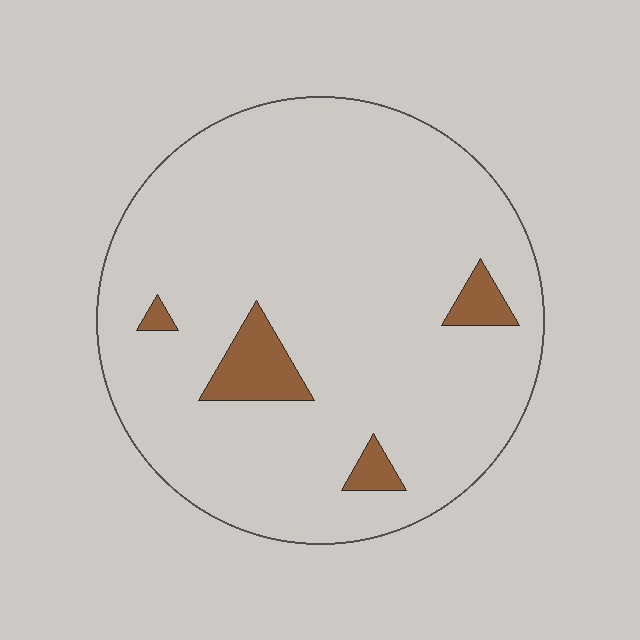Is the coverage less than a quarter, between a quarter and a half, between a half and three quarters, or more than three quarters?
Less than a quarter.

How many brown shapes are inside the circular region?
4.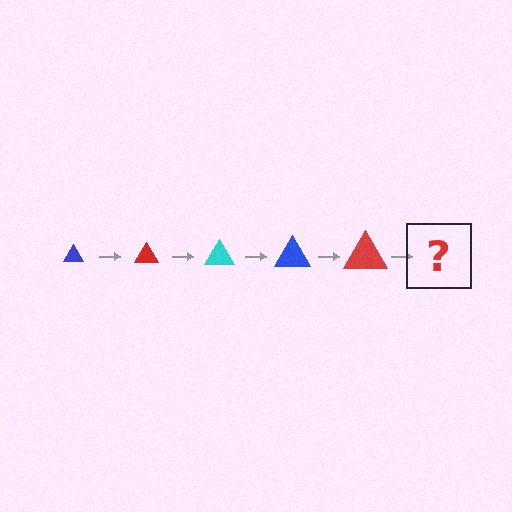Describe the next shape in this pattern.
It should be a cyan triangle, larger than the previous one.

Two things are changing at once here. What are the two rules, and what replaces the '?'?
The two rules are that the triangle grows larger each step and the color cycles through blue, red, and cyan. The '?' should be a cyan triangle, larger than the previous one.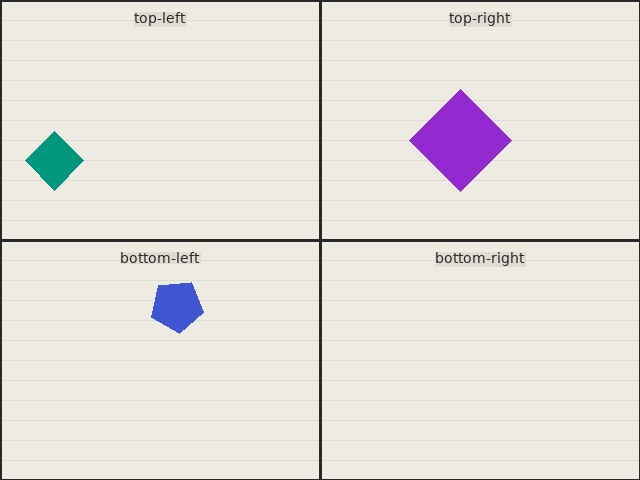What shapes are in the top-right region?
The purple diamond.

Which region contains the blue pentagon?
The bottom-left region.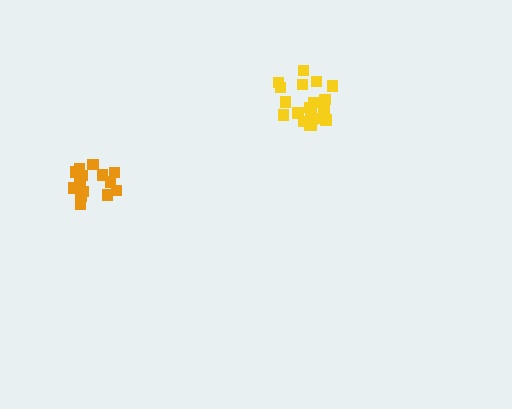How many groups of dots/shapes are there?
There are 2 groups.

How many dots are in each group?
Group 1: 15 dots, Group 2: 20 dots (35 total).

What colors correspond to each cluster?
The clusters are colored: orange, yellow.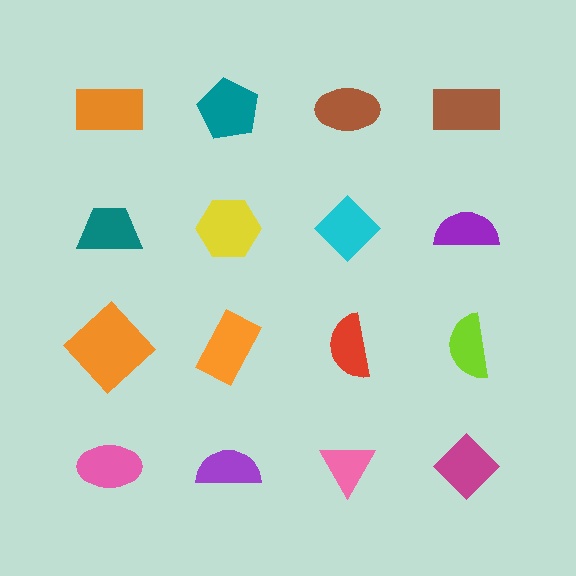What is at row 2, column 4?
A purple semicircle.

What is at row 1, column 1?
An orange rectangle.